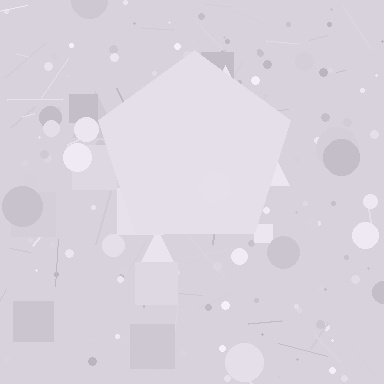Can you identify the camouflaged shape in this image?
The camouflaged shape is a pentagon.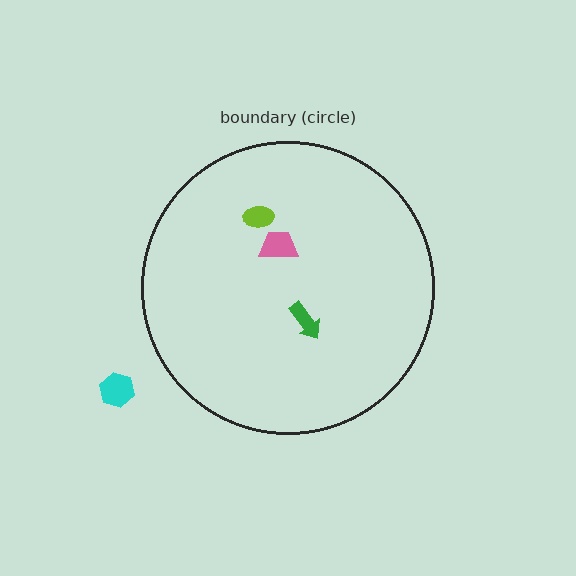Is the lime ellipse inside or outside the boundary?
Inside.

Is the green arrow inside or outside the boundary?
Inside.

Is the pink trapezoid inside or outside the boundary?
Inside.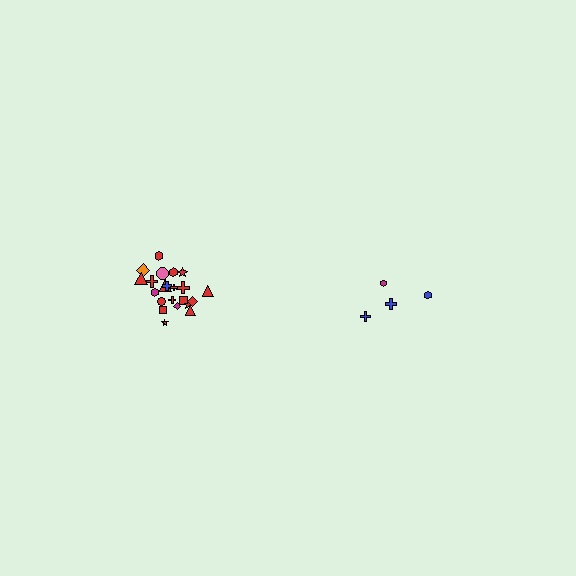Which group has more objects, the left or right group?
The left group.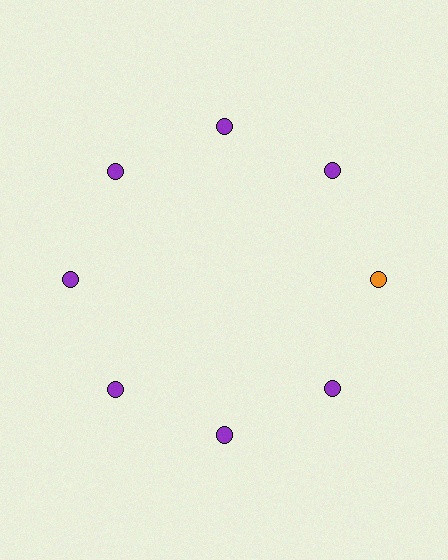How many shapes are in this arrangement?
There are 8 shapes arranged in a ring pattern.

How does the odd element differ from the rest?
It has a different color: orange instead of purple.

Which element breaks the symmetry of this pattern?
The orange circle at roughly the 3 o'clock position breaks the symmetry. All other shapes are purple circles.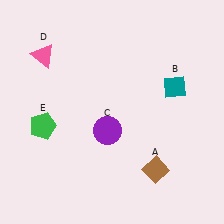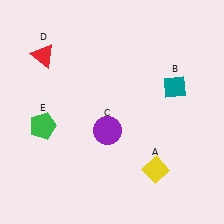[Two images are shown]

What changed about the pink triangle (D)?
In Image 1, D is pink. In Image 2, it changed to red.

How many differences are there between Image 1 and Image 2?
There are 2 differences between the two images.